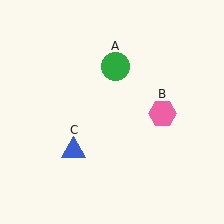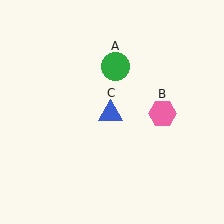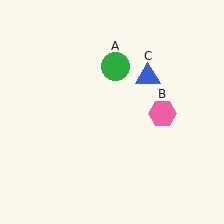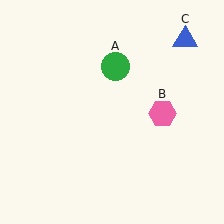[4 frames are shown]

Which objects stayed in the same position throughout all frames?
Green circle (object A) and pink hexagon (object B) remained stationary.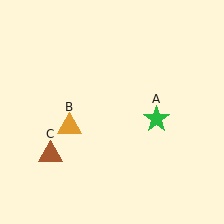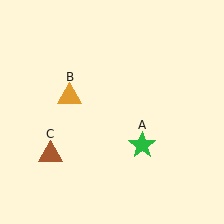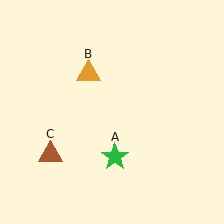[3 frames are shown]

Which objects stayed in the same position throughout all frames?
Brown triangle (object C) remained stationary.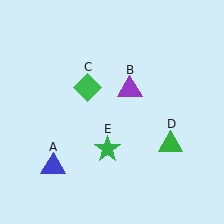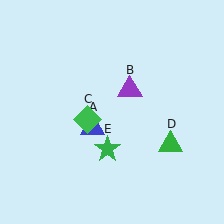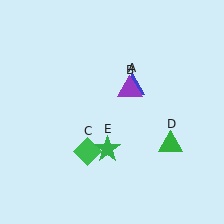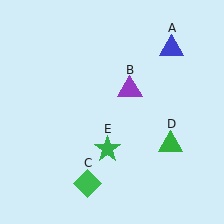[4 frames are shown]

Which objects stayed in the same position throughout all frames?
Purple triangle (object B) and green triangle (object D) and green star (object E) remained stationary.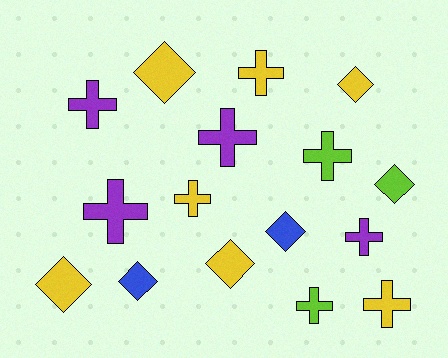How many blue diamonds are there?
There are 2 blue diamonds.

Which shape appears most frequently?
Cross, with 9 objects.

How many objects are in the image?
There are 16 objects.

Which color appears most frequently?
Yellow, with 7 objects.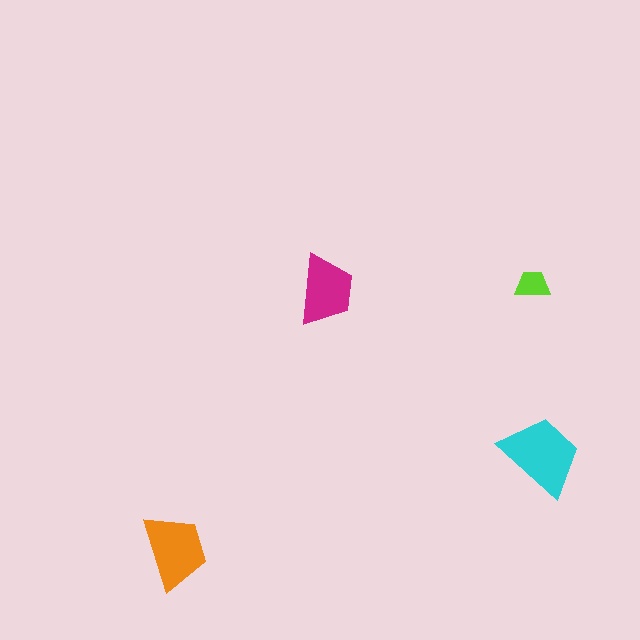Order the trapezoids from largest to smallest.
the cyan one, the orange one, the magenta one, the lime one.